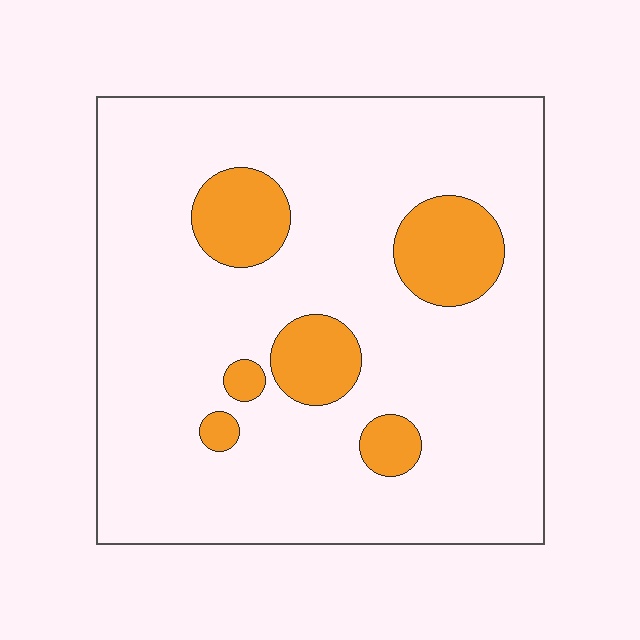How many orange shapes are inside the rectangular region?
6.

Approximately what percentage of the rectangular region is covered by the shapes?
Approximately 15%.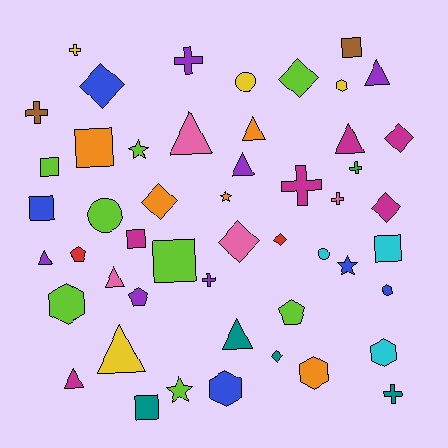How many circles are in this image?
There are 3 circles.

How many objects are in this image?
There are 50 objects.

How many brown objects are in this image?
There are 2 brown objects.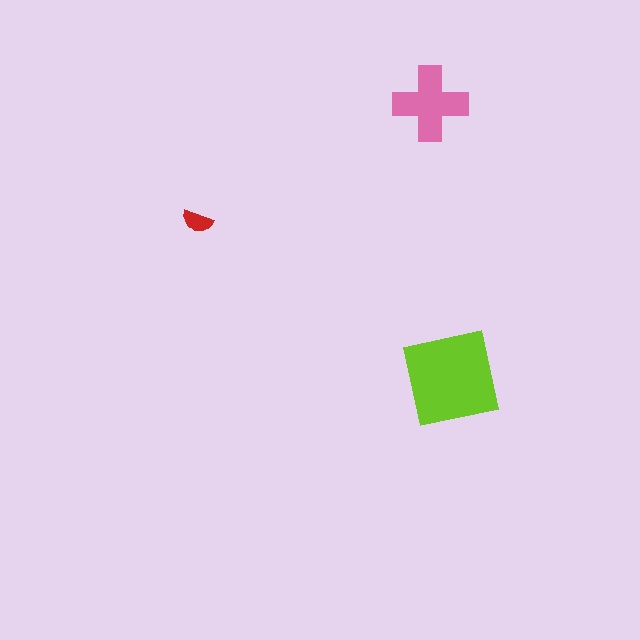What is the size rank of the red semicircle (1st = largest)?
3rd.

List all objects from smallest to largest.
The red semicircle, the pink cross, the lime square.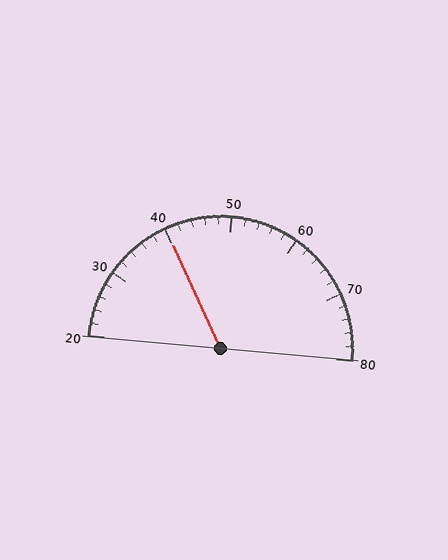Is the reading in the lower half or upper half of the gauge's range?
The reading is in the lower half of the range (20 to 80).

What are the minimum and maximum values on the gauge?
The gauge ranges from 20 to 80.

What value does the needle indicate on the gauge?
The needle indicates approximately 40.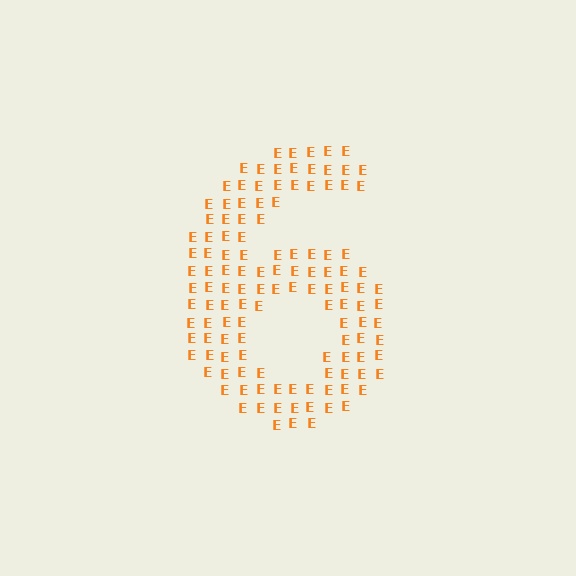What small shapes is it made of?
It is made of small letter E's.